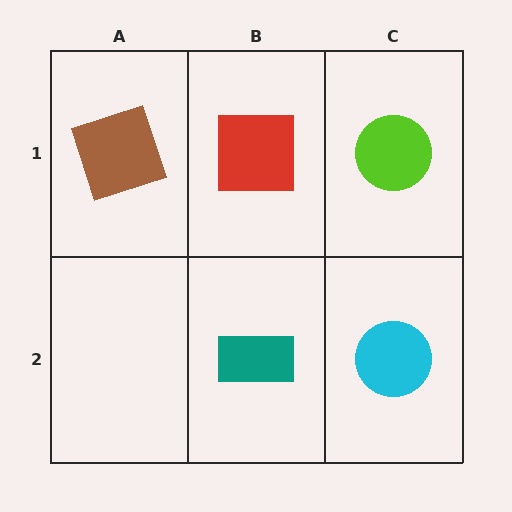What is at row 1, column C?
A lime circle.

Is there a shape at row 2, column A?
No, that cell is empty.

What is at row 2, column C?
A cyan circle.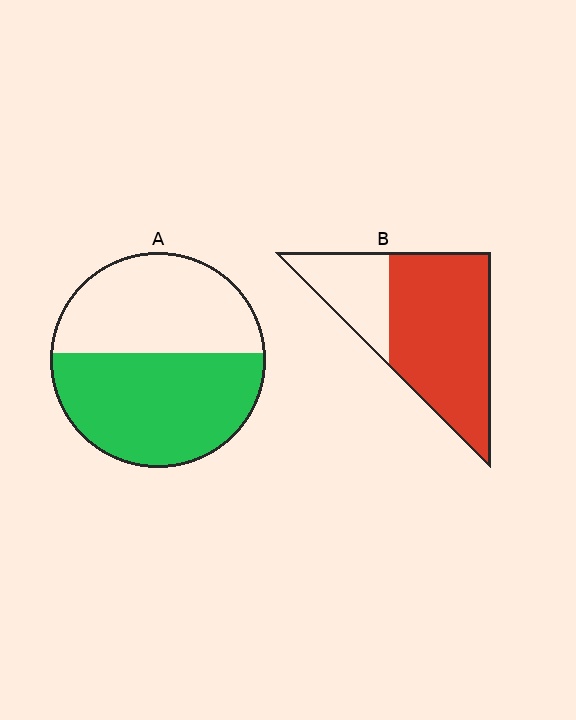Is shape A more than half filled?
Yes.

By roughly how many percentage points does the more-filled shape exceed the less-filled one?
By roughly 20 percentage points (B over A).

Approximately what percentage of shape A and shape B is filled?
A is approximately 55% and B is approximately 70%.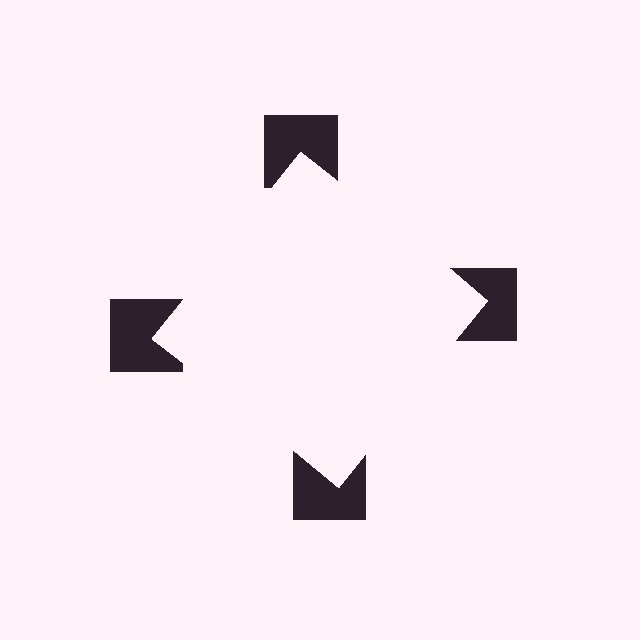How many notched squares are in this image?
There are 4 — one at each vertex of the illusory square.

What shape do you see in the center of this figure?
An illusory square — its edges are inferred from the aligned wedge cuts in the notched squares, not physically drawn.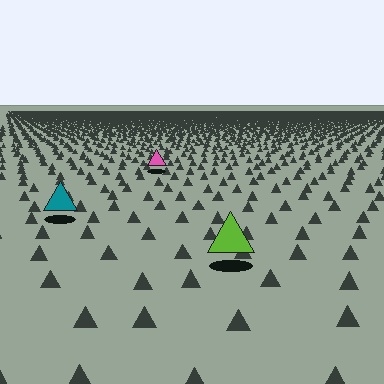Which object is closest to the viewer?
The lime triangle is closest. The texture marks near it are larger and more spread out.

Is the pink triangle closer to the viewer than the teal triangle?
No. The teal triangle is closer — you can tell from the texture gradient: the ground texture is coarser near it.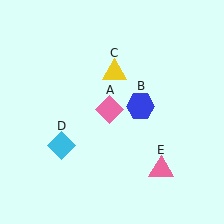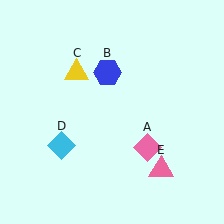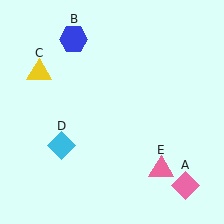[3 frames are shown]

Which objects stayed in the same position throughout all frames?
Cyan diamond (object D) and pink triangle (object E) remained stationary.